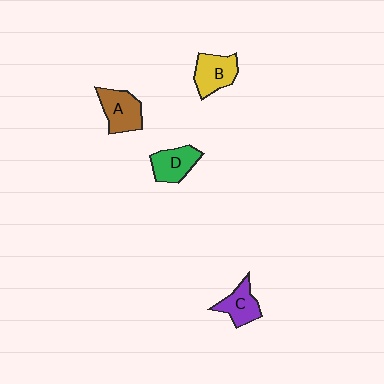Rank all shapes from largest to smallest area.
From largest to smallest: A (brown), B (yellow), D (green), C (purple).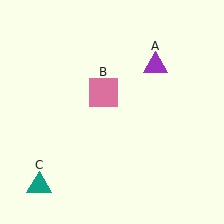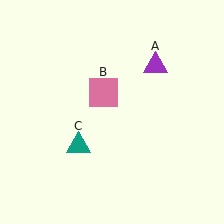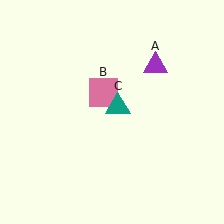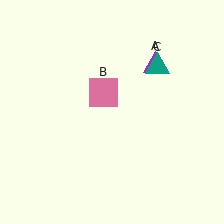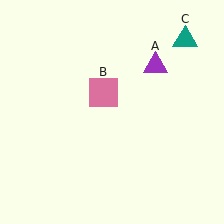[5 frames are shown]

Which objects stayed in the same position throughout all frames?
Purple triangle (object A) and pink square (object B) remained stationary.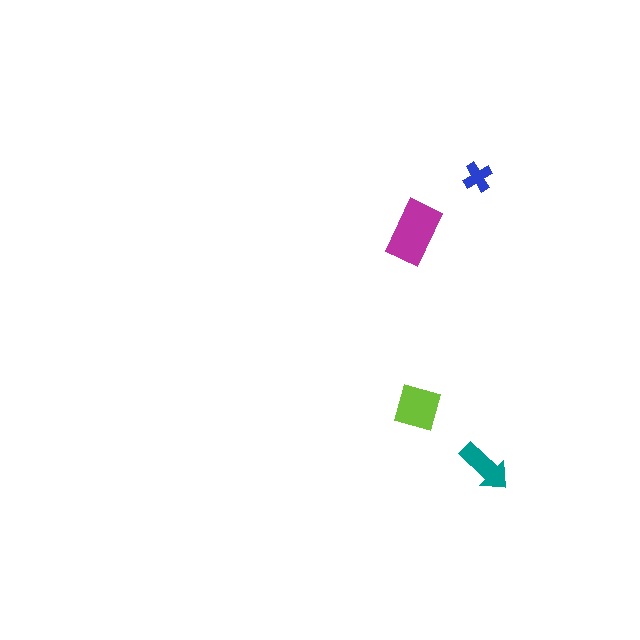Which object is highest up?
The blue cross is topmost.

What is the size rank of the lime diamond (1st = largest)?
2nd.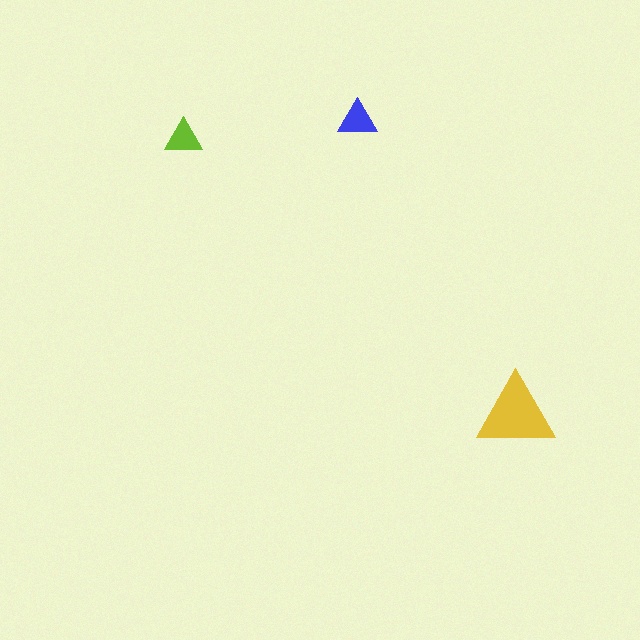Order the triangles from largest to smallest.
the yellow one, the blue one, the lime one.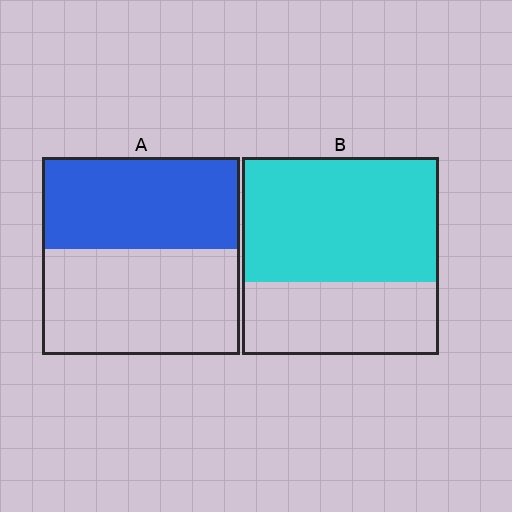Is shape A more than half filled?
Roughly half.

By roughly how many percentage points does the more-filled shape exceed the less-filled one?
By roughly 15 percentage points (B over A).